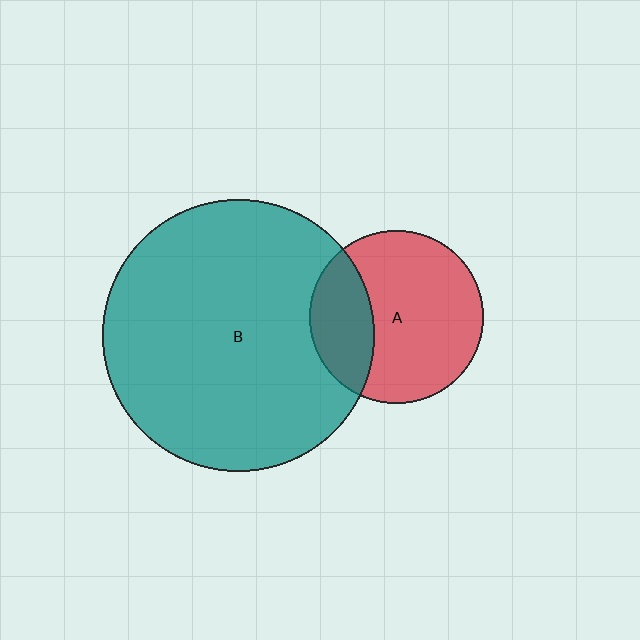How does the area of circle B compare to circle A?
Approximately 2.5 times.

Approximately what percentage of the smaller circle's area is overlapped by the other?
Approximately 30%.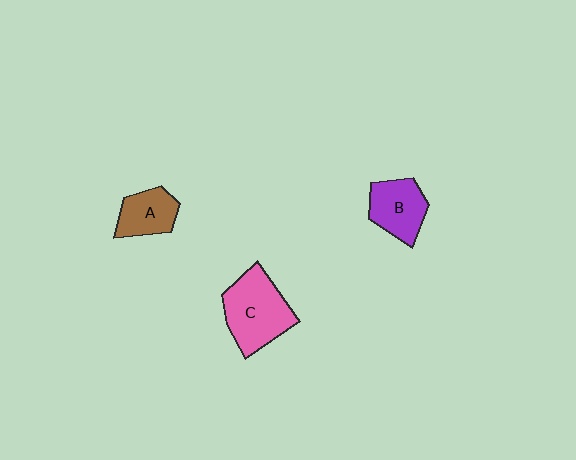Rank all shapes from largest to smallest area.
From largest to smallest: C (pink), B (purple), A (brown).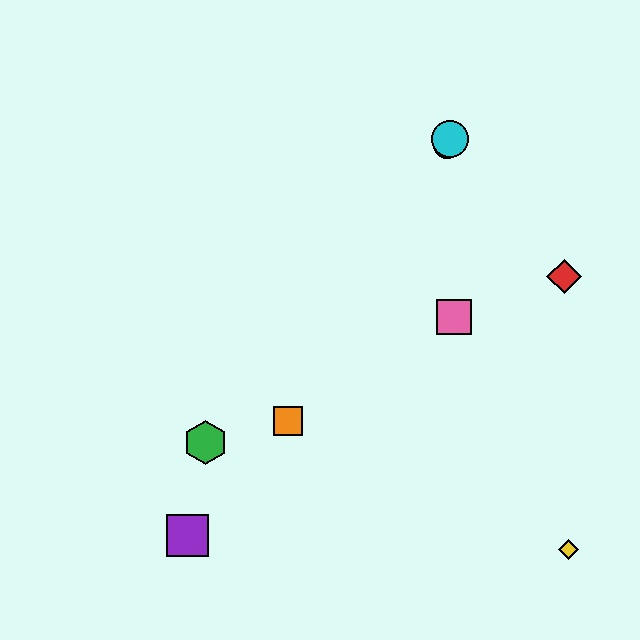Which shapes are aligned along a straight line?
The blue circle, the orange square, the cyan circle are aligned along a straight line.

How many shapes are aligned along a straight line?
3 shapes (the blue circle, the orange square, the cyan circle) are aligned along a straight line.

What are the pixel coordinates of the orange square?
The orange square is at (288, 421).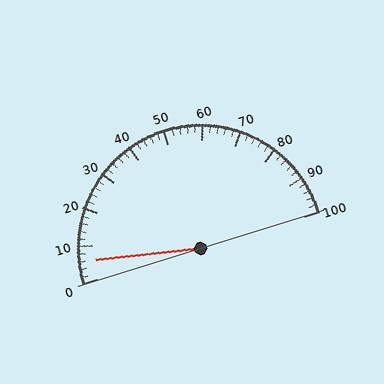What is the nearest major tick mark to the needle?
The nearest major tick mark is 10.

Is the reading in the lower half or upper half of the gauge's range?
The reading is in the lower half of the range (0 to 100).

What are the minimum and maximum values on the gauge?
The gauge ranges from 0 to 100.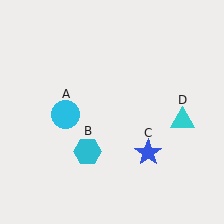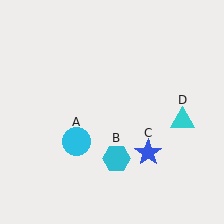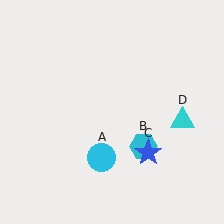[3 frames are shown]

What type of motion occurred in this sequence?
The cyan circle (object A), cyan hexagon (object B) rotated counterclockwise around the center of the scene.